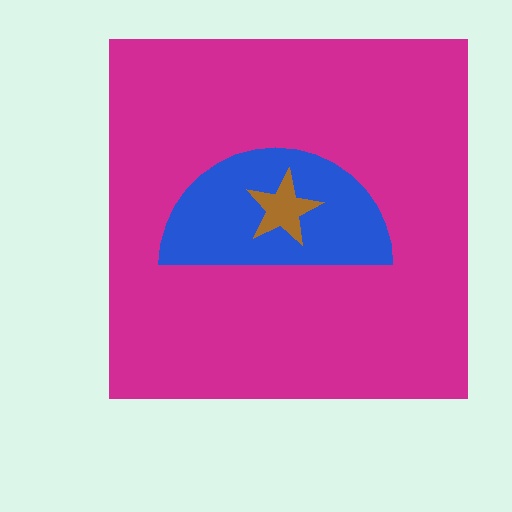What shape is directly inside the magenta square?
The blue semicircle.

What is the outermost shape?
The magenta square.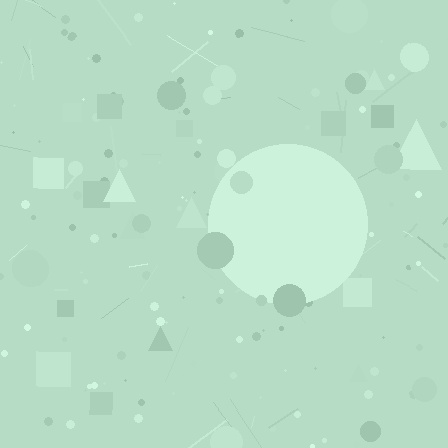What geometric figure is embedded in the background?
A circle is embedded in the background.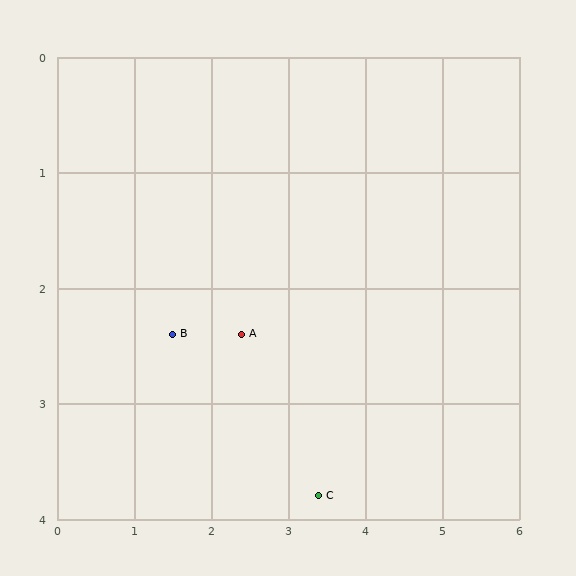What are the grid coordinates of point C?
Point C is at approximately (3.4, 3.8).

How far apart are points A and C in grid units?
Points A and C are about 1.7 grid units apart.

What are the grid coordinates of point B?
Point B is at approximately (1.5, 2.4).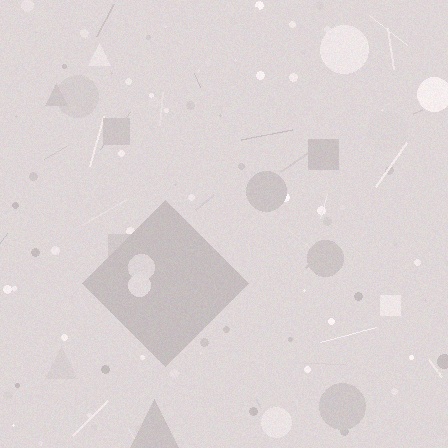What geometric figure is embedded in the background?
A diamond is embedded in the background.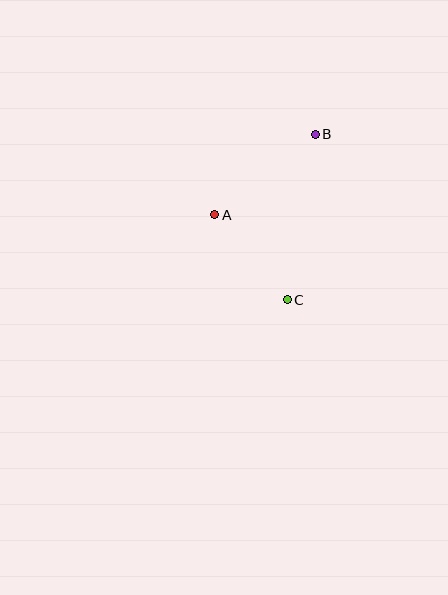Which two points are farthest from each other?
Points B and C are farthest from each other.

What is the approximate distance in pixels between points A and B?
The distance between A and B is approximately 129 pixels.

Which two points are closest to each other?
Points A and C are closest to each other.